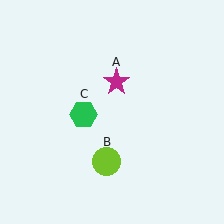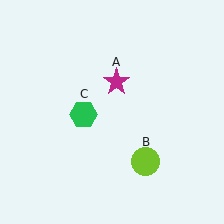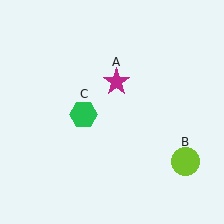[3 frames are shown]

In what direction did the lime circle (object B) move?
The lime circle (object B) moved right.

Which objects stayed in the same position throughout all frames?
Magenta star (object A) and green hexagon (object C) remained stationary.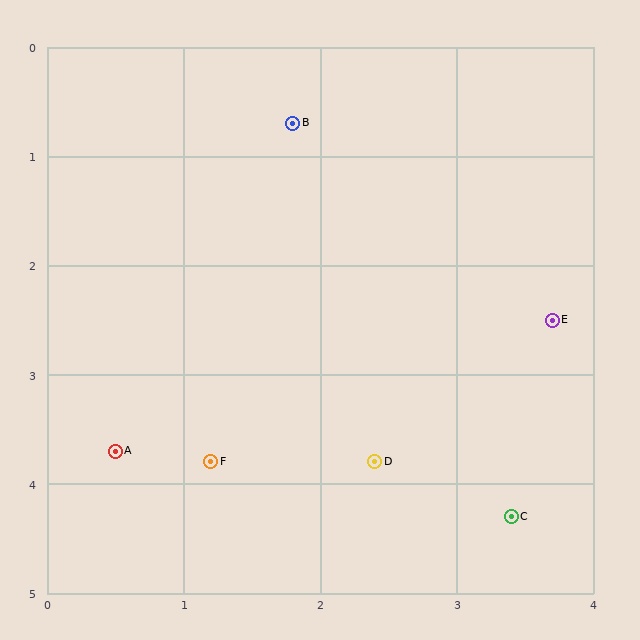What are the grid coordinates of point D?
Point D is at approximately (2.4, 3.8).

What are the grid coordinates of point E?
Point E is at approximately (3.7, 2.5).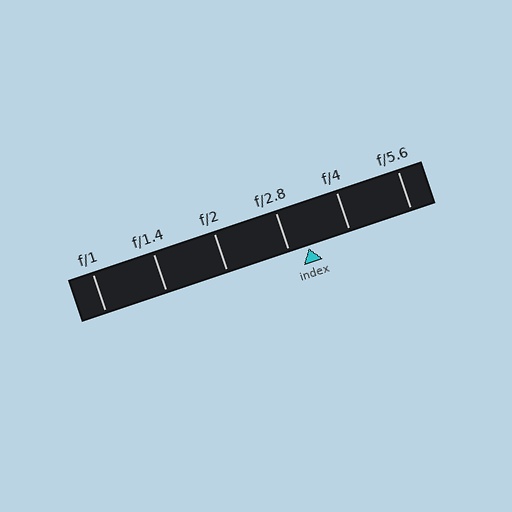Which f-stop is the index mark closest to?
The index mark is closest to f/2.8.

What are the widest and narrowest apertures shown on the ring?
The widest aperture shown is f/1 and the narrowest is f/5.6.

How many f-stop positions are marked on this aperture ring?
There are 6 f-stop positions marked.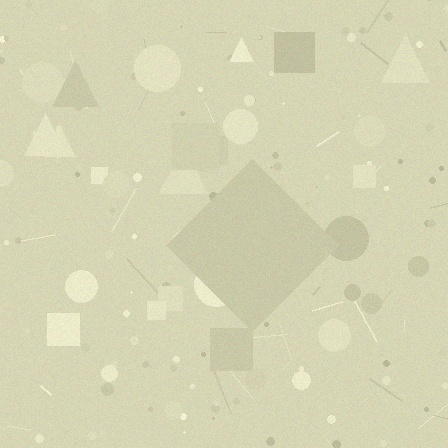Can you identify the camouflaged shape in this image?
The camouflaged shape is a diamond.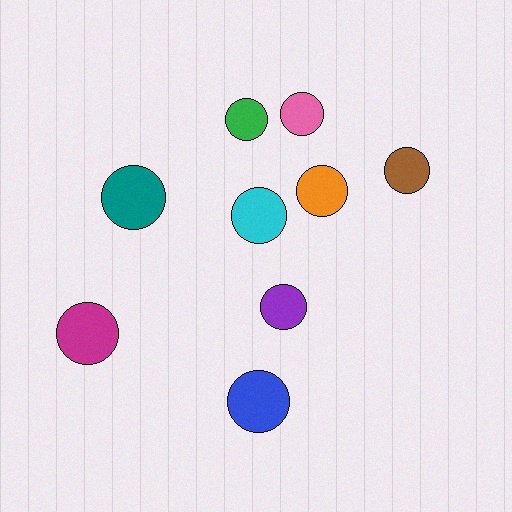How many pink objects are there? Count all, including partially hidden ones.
There is 1 pink object.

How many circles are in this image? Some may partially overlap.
There are 9 circles.